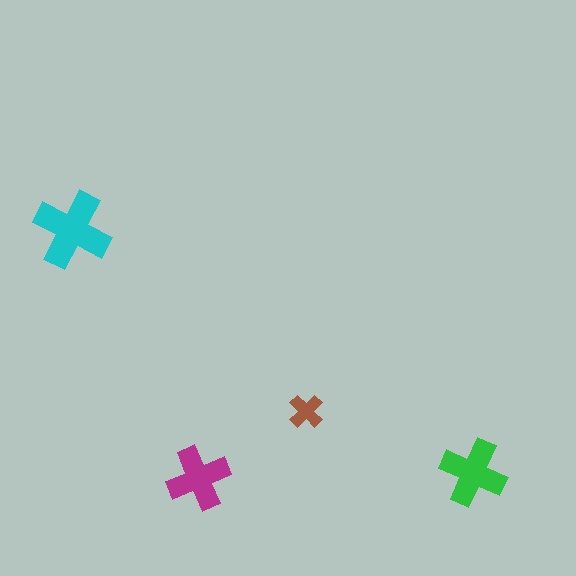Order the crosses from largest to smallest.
the cyan one, the green one, the magenta one, the brown one.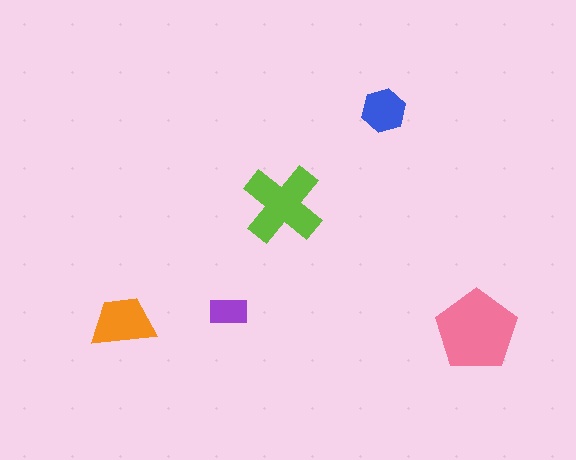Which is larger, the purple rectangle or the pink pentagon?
The pink pentagon.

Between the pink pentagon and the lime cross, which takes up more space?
The pink pentagon.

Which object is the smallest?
The purple rectangle.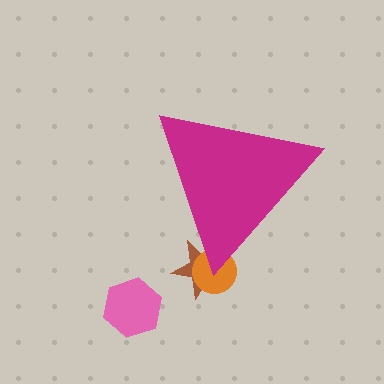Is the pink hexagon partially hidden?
No, the pink hexagon is fully visible.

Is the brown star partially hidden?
Yes, the brown star is partially hidden behind the magenta triangle.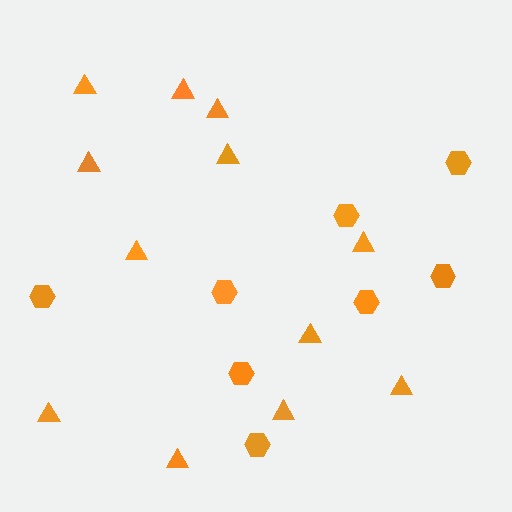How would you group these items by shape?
There are 2 groups: one group of triangles (12) and one group of hexagons (8).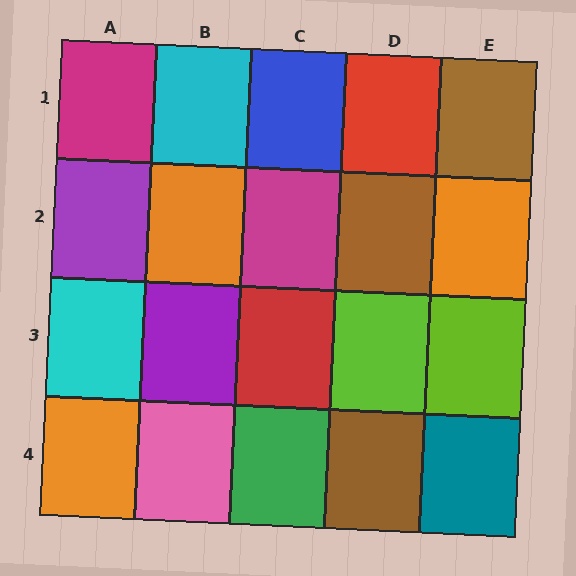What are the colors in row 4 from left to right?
Orange, pink, green, brown, teal.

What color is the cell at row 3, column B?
Purple.